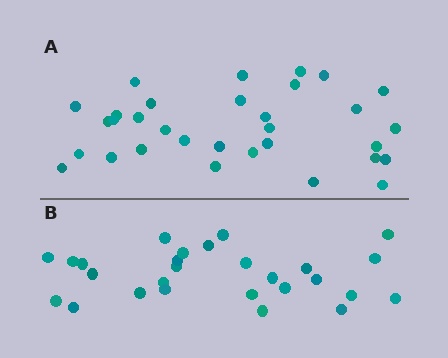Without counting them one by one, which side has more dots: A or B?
Region A (the top region) has more dots.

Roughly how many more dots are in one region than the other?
Region A has about 5 more dots than region B.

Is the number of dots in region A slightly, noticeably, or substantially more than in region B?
Region A has only slightly more — the two regions are fairly close. The ratio is roughly 1.2 to 1.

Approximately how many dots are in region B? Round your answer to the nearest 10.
About 30 dots. (The exact count is 27, which rounds to 30.)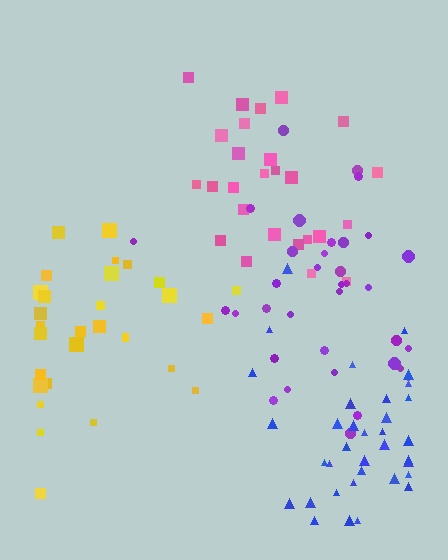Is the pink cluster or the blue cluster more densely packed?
Pink.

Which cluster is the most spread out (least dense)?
Yellow.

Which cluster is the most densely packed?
Pink.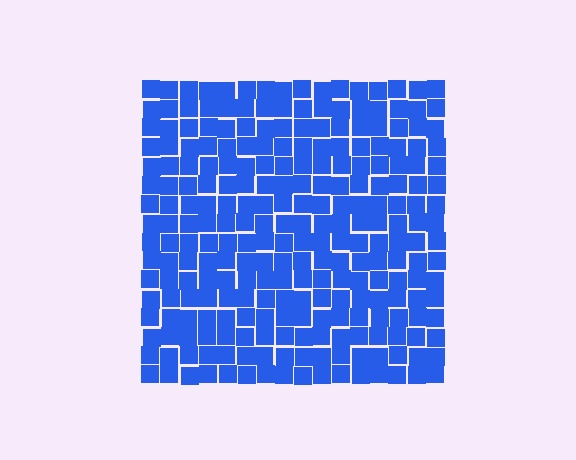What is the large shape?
The large shape is a square.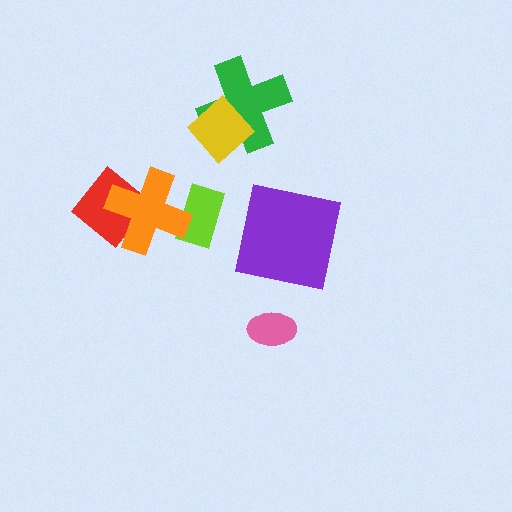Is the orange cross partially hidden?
No, no other shape covers it.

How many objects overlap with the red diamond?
1 object overlaps with the red diamond.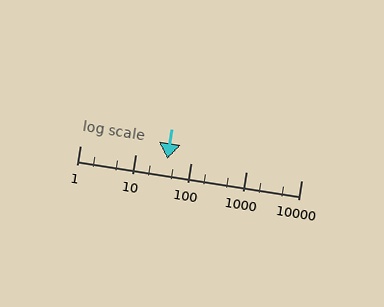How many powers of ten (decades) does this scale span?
The scale spans 4 decades, from 1 to 10000.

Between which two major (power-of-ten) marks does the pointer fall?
The pointer is between 10 and 100.